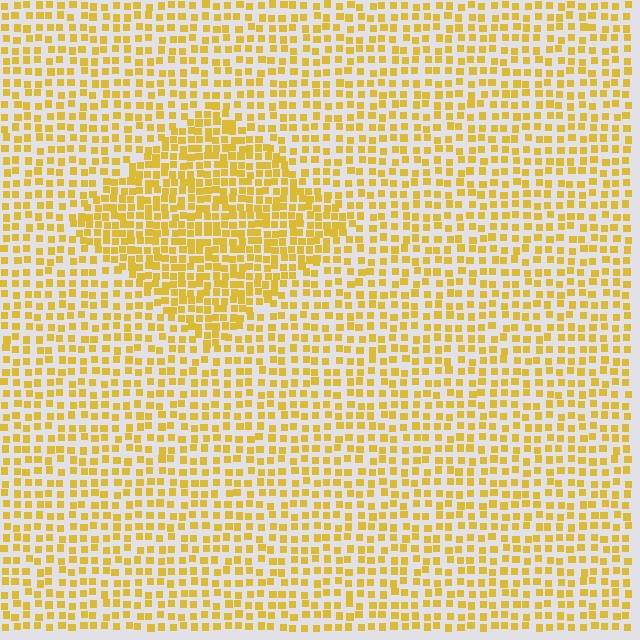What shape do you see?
I see a diamond.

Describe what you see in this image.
The image contains small yellow elements arranged at two different densities. A diamond-shaped region is visible where the elements are more densely packed than the surrounding area.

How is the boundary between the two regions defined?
The boundary is defined by a change in element density (approximately 1.7x ratio). All elements are the same color, size, and shape.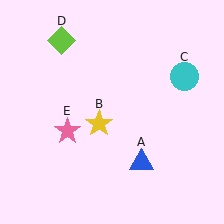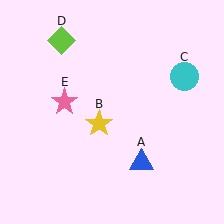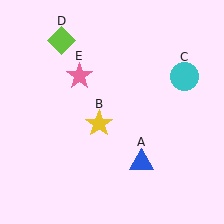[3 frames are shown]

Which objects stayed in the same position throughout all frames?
Blue triangle (object A) and yellow star (object B) and cyan circle (object C) and lime diamond (object D) remained stationary.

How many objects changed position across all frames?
1 object changed position: pink star (object E).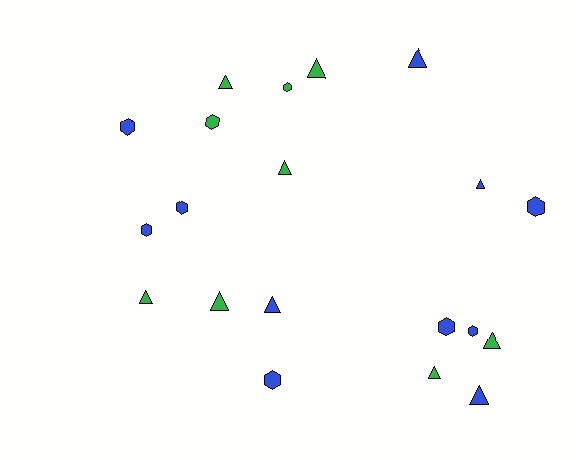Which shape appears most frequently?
Triangle, with 11 objects.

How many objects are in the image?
There are 20 objects.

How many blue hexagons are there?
There are 7 blue hexagons.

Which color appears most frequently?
Blue, with 11 objects.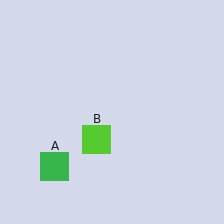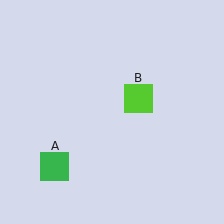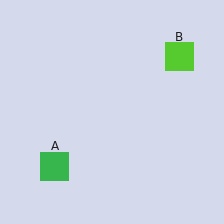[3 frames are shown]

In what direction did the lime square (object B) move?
The lime square (object B) moved up and to the right.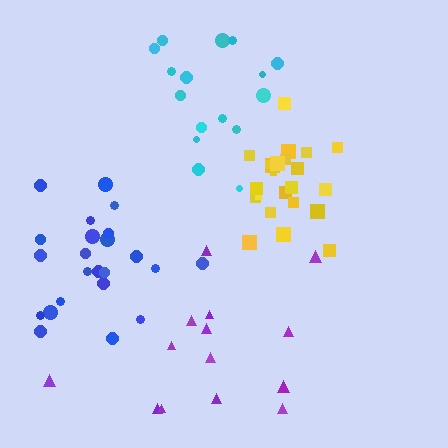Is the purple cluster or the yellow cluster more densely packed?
Yellow.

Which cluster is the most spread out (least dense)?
Purple.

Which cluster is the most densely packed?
Yellow.